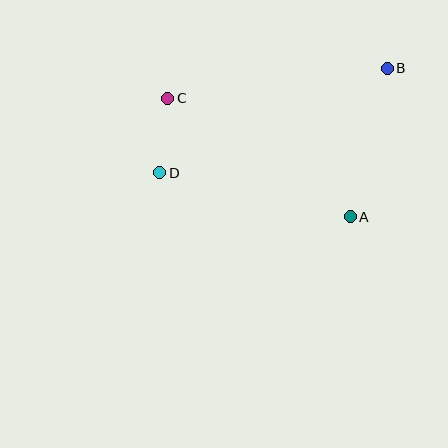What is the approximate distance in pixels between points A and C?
The distance between A and C is approximately 218 pixels.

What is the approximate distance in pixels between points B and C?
The distance between B and C is approximately 221 pixels.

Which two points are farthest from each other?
Points B and D are farthest from each other.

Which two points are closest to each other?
Points C and D are closest to each other.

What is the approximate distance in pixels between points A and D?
The distance between A and D is approximately 196 pixels.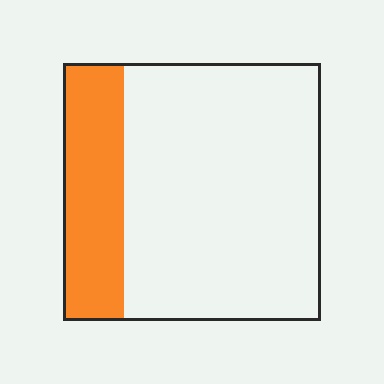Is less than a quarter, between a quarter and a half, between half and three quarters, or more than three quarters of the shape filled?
Less than a quarter.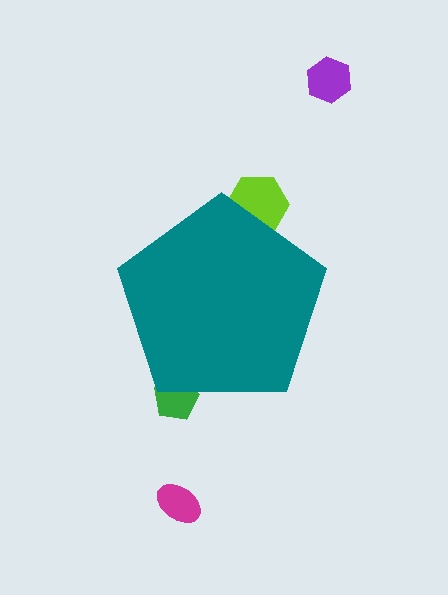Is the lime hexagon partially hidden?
Yes, the lime hexagon is partially hidden behind the teal pentagon.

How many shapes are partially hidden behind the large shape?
2 shapes are partially hidden.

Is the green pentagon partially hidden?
Yes, the green pentagon is partially hidden behind the teal pentagon.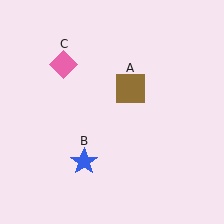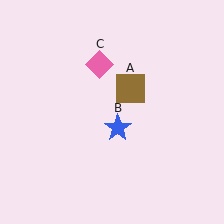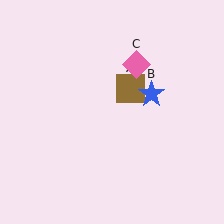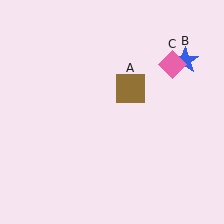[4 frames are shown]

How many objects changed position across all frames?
2 objects changed position: blue star (object B), pink diamond (object C).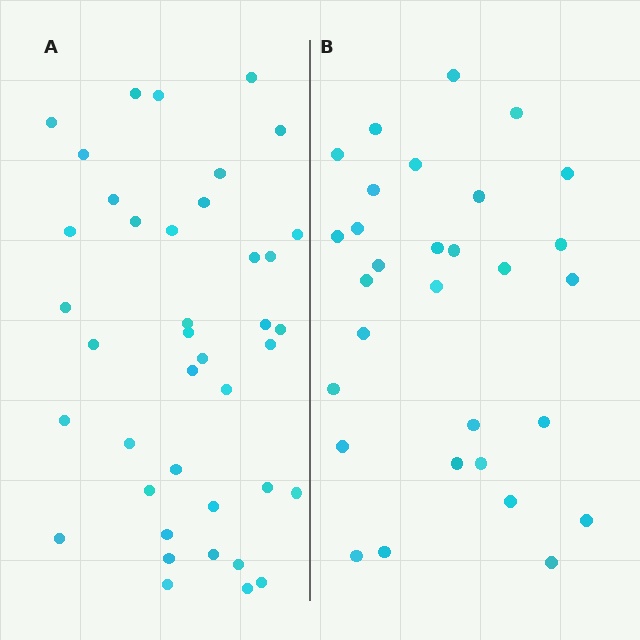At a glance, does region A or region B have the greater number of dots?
Region A (the left region) has more dots.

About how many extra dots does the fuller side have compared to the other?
Region A has roughly 10 or so more dots than region B.